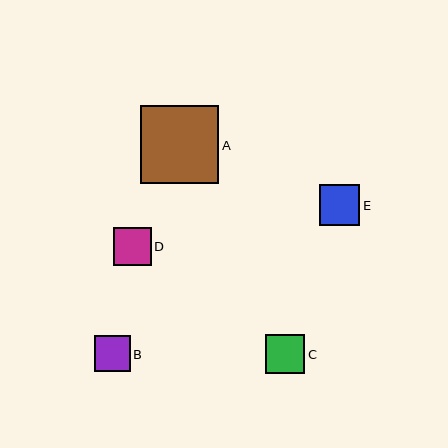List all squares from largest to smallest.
From largest to smallest: A, E, C, D, B.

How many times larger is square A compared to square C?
Square A is approximately 2.0 times the size of square C.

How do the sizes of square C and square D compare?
Square C and square D are approximately the same size.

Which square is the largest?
Square A is the largest with a size of approximately 78 pixels.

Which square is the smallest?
Square B is the smallest with a size of approximately 36 pixels.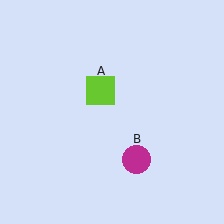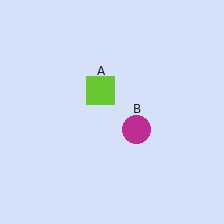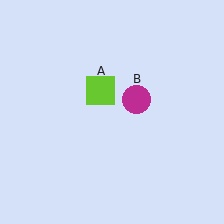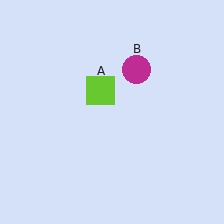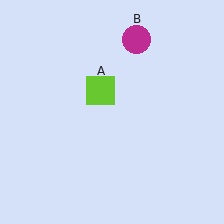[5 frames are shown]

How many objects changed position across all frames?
1 object changed position: magenta circle (object B).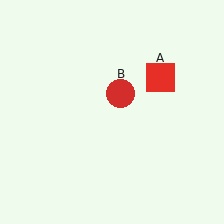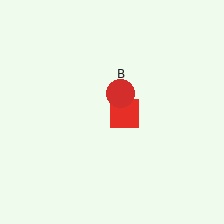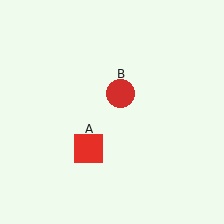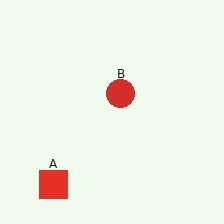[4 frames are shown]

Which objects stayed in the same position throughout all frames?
Red circle (object B) remained stationary.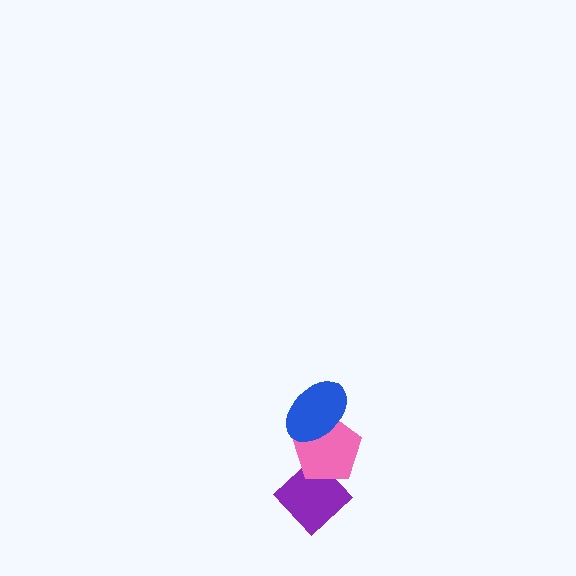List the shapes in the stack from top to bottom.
From top to bottom: the blue ellipse, the pink pentagon, the purple diamond.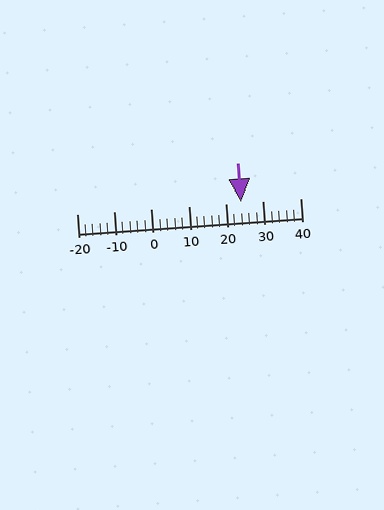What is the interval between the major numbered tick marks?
The major tick marks are spaced 10 units apart.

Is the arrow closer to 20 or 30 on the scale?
The arrow is closer to 20.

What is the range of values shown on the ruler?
The ruler shows values from -20 to 40.